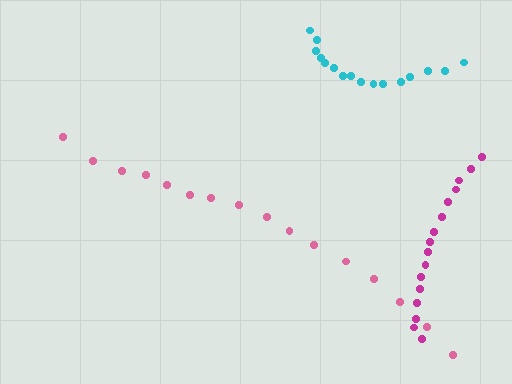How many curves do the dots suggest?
There are 3 distinct paths.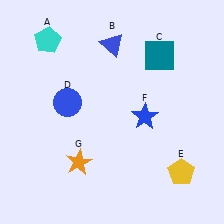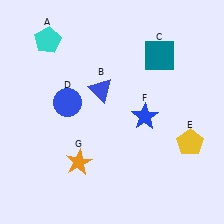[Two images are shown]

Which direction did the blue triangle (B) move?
The blue triangle (B) moved down.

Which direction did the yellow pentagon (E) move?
The yellow pentagon (E) moved up.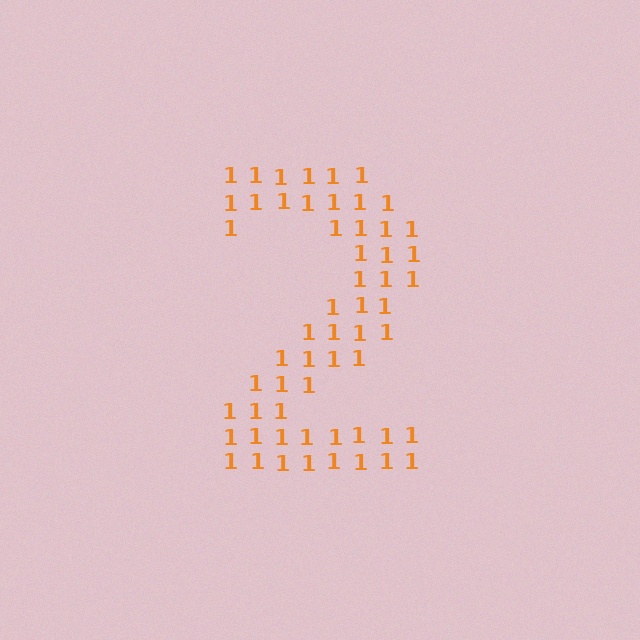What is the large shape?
The large shape is the digit 2.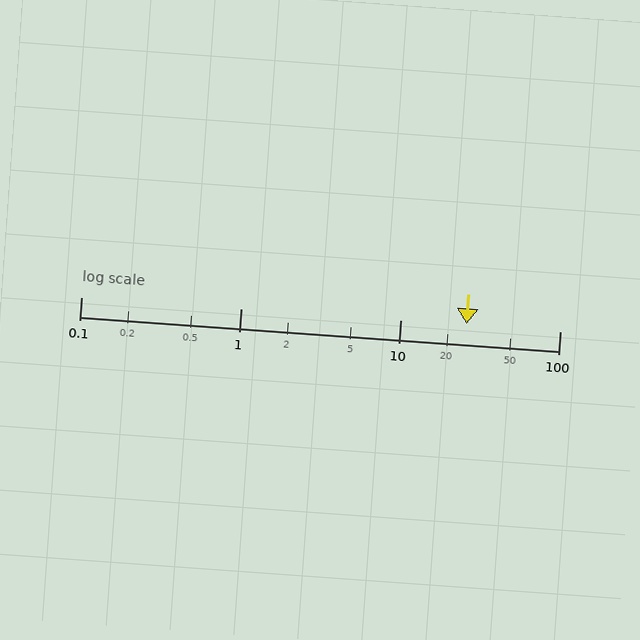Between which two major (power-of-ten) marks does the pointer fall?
The pointer is between 10 and 100.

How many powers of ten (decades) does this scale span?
The scale spans 3 decades, from 0.1 to 100.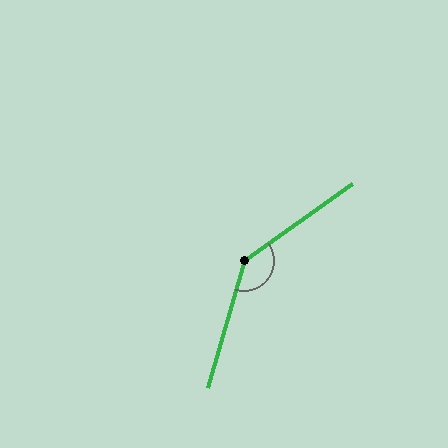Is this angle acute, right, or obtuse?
It is obtuse.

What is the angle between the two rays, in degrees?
Approximately 141 degrees.